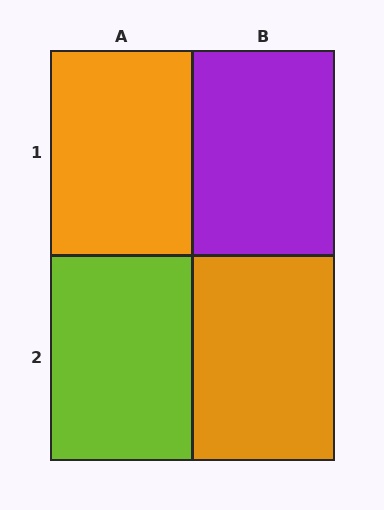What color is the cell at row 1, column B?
Purple.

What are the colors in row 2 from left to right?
Lime, orange.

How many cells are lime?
1 cell is lime.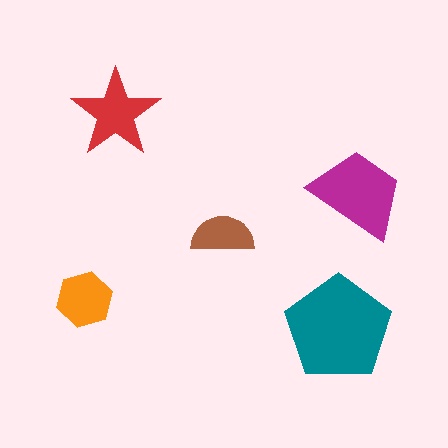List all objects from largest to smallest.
The teal pentagon, the magenta trapezoid, the red star, the orange hexagon, the brown semicircle.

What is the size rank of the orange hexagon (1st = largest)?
4th.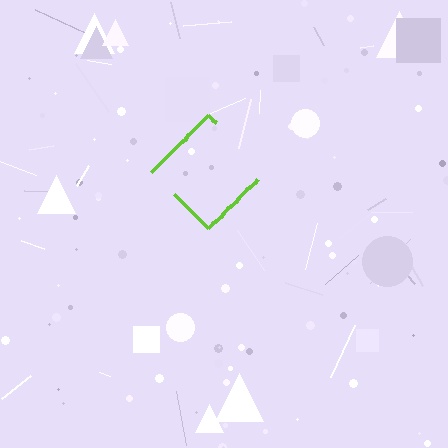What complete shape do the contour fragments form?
The contour fragments form a diamond.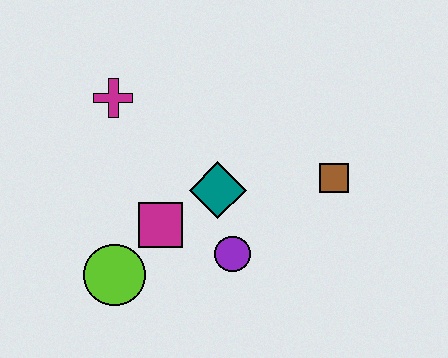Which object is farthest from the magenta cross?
The brown square is farthest from the magenta cross.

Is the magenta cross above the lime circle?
Yes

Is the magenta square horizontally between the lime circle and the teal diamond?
Yes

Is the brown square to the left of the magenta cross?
No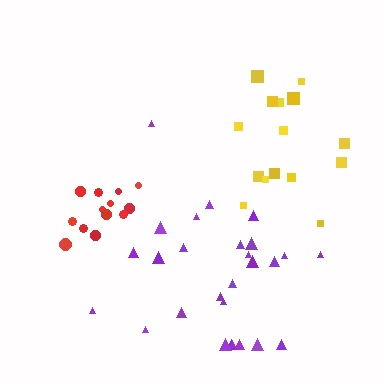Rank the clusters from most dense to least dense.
red, yellow, purple.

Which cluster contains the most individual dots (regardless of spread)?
Purple (28).